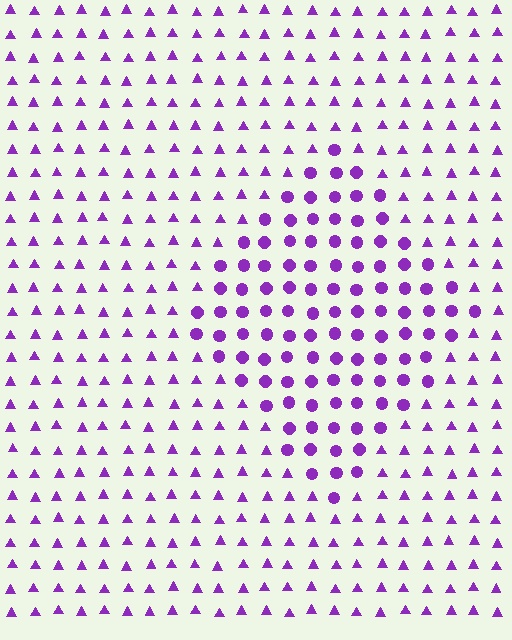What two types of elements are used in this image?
The image uses circles inside the diamond region and triangles outside it.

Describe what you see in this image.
The image is filled with small purple elements arranged in a uniform grid. A diamond-shaped region contains circles, while the surrounding area contains triangles. The boundary is defined purely by the change in element shape.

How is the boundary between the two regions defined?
The boundary is defined by a change in element shape: circles inside vs. triangles outside. All elements share the same color and spacing.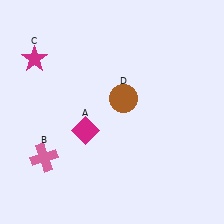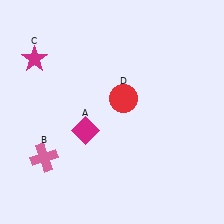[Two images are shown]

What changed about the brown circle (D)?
In Image 1, D is brown. In Image 2, it changed to red.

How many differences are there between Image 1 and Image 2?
There is 1 difference between the two images.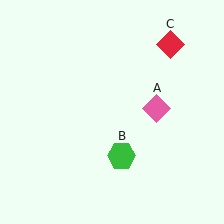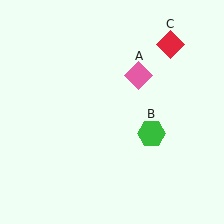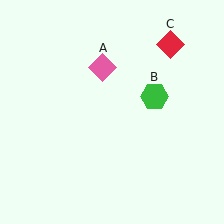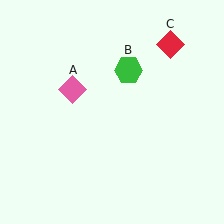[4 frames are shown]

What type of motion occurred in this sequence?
The pink diamond (object A), green hexagon (object B) rotated counterclockwise around the center of the scene.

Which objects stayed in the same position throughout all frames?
Red diamond (object C) remained stationary.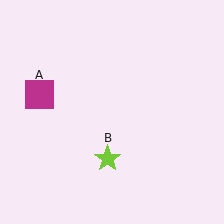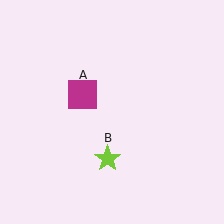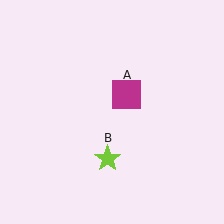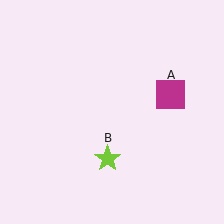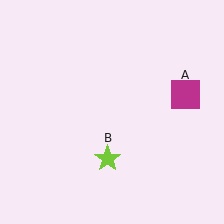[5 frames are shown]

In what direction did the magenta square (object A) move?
The magenta square (object A) moved right.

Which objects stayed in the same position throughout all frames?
Lime star (object B) remained stationary.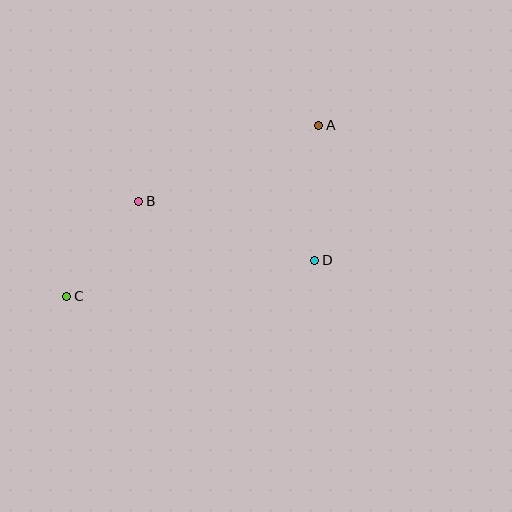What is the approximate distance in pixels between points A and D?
The distance between A and D is approximately 135 pixels.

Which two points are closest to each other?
Points B and C are closest to each other.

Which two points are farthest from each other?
Points A and C are farthest from each other.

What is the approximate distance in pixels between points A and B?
The distance between A and B is approximately 195 pixels.